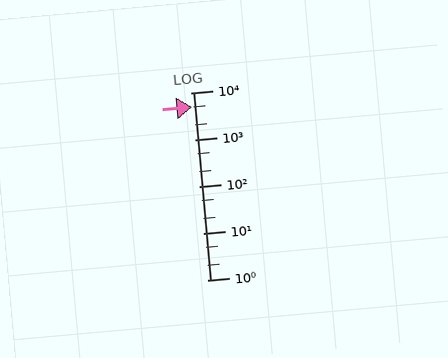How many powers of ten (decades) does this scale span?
The scale spans 4 decades, from 1 to 10000.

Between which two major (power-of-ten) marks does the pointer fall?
The pointer is between 1000 and 10000.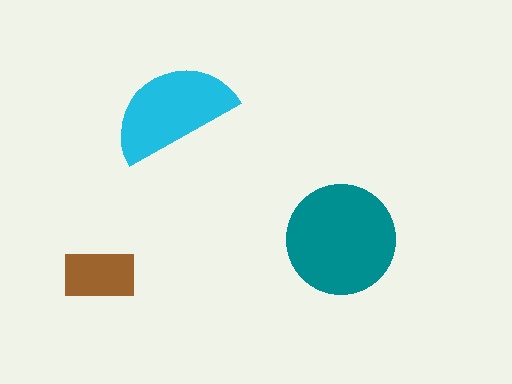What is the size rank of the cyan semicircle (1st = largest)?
2nd.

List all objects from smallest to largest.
The brown rectangle, the cyan semicircle, the teal circle.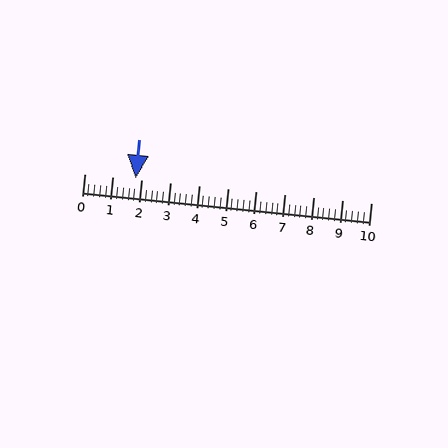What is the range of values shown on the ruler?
The ruler shows values from 0 to 10.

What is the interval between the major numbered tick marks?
The major tick marks are spaced 1 units apart.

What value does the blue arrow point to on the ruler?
The blue arrow points to approximately 1.8.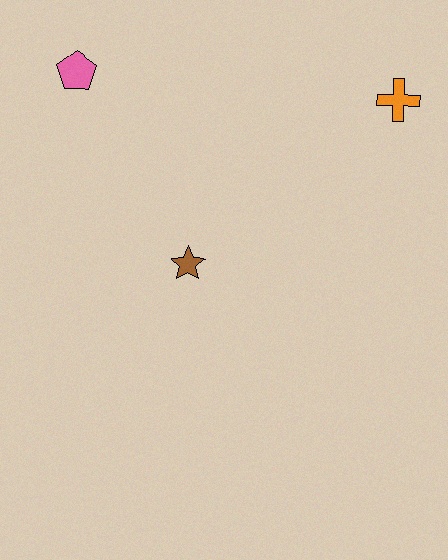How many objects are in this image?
There are 3 objects.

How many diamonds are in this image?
There are no diamonds.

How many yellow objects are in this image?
There are no yellow objects.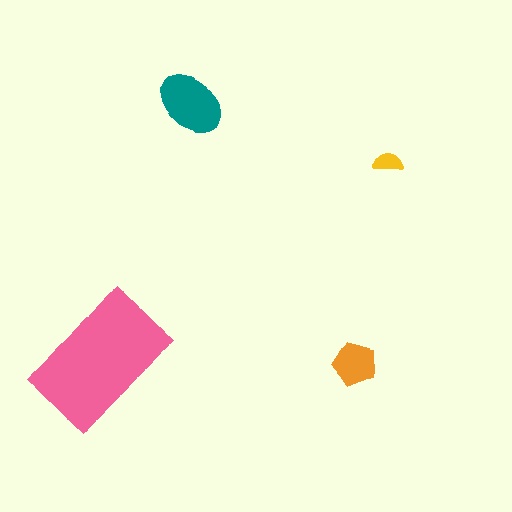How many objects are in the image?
There are 4 objects in the image.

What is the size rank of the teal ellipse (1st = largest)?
2nd.